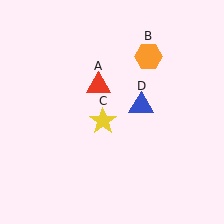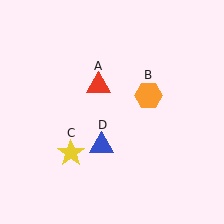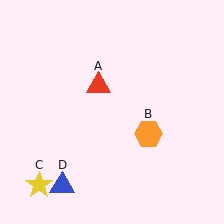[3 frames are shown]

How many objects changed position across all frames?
3 objects changed position: orange hexagon (object B), yellow star (object C), blue triangle (object D).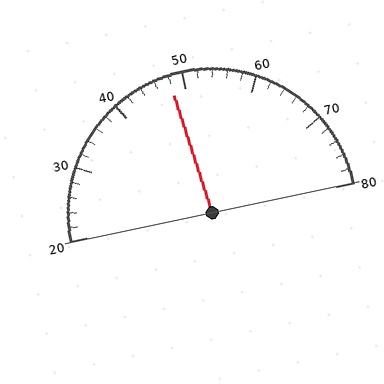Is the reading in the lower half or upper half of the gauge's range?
The reading is in the lower half of the range (20 to 80).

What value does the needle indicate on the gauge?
The needle indicates approximately 48.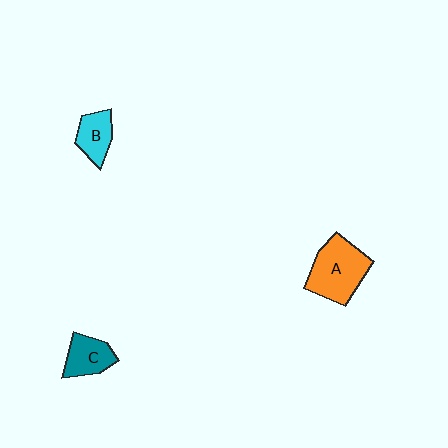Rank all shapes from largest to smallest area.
From largest to smallest: A (orange), C (teal), B (cyan).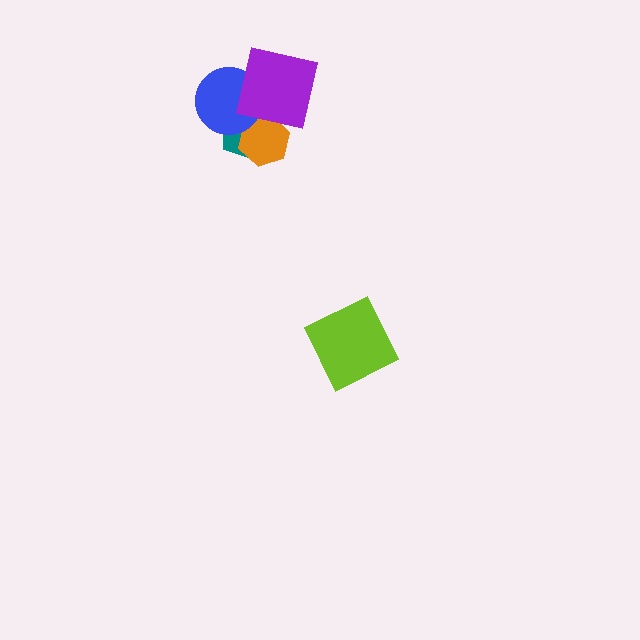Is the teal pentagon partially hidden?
Yes, it is partially covered by another shape.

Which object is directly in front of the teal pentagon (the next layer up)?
The orange hexagon is directly in front of the teal pentagon.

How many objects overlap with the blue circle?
3 objects overlap with the blue circle.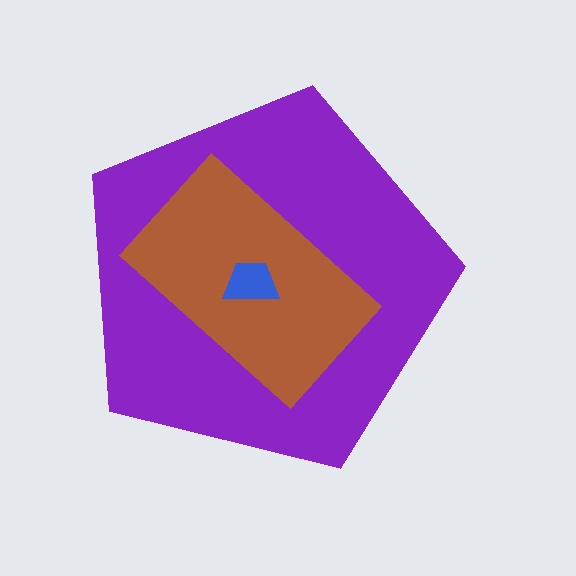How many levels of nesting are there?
3.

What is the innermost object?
The blue trapezoid.